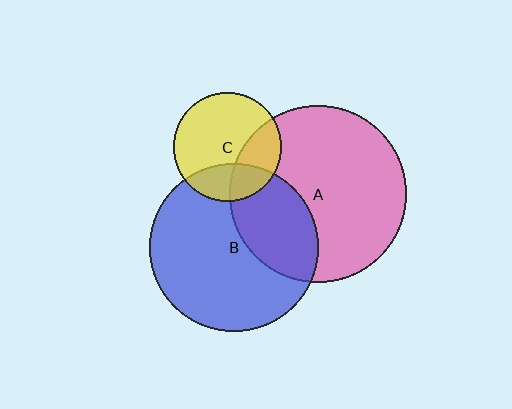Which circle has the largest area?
Circle A (pink).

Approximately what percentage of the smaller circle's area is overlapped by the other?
Approximately 30%.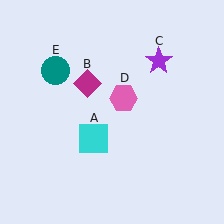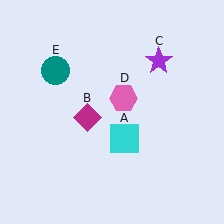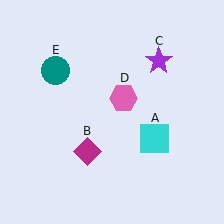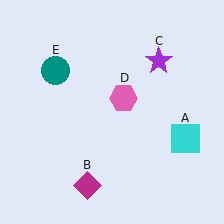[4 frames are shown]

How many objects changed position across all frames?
2 objects changed position: cyan square (object A), magenta diamond (object B).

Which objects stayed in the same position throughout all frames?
Purple star (object C) and pink hexagon (object D) and teal circle (object E) remained stationary.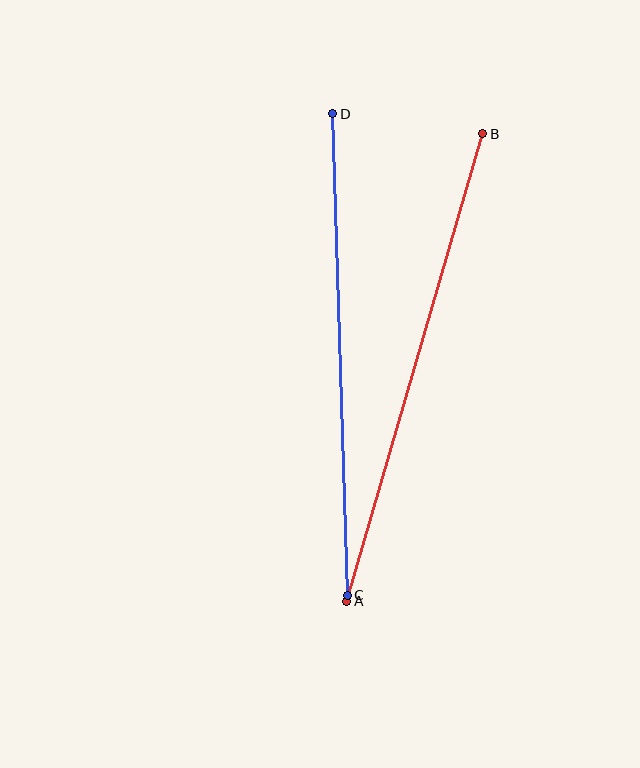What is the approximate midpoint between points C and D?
The midpoint is at approximately (340, 355) pixels.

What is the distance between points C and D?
The distance is approximately 482 pixels.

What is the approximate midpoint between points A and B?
The midpoint is at approximately (415, 368) pixels.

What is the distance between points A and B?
The distance is approximately 487 pixels.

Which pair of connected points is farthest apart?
Points A and B are farthest apart.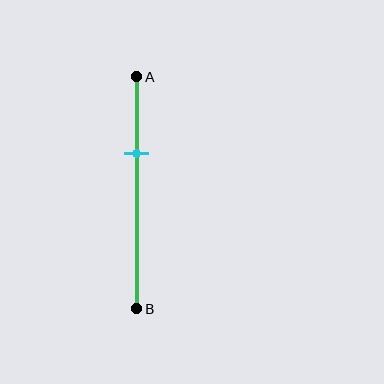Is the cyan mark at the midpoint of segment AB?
No, the mark is at about 35% from A, not at the 50% midpoint.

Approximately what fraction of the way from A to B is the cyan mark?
The cyan mark is approximately 35% of the way from A to B.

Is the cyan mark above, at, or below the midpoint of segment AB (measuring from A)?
The cyan mark is above the midpoint of segment AB.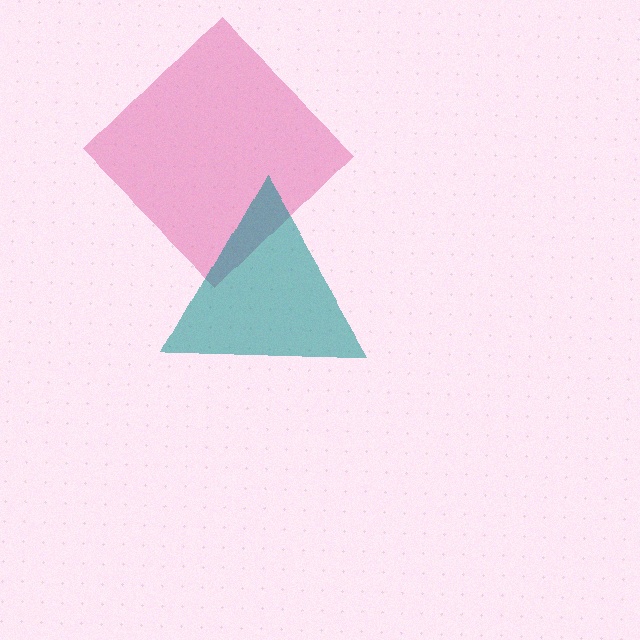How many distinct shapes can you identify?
There are 2 distinct shapes: a pink diamond, a teal triangle.